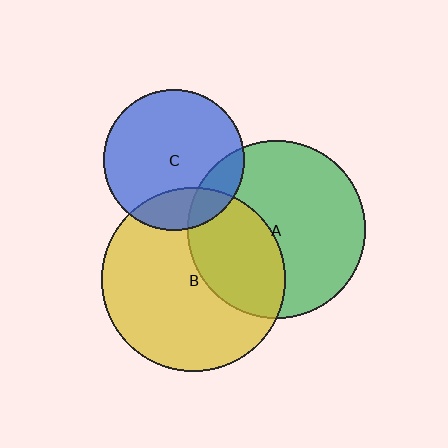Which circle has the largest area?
Circle B (yellow).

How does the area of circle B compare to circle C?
Approximately 1.7 times.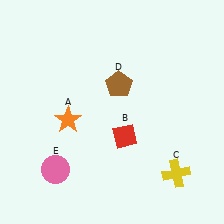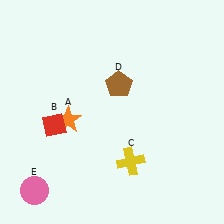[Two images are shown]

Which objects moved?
The objects that moved are: the red diamond (B), the yellow cross (C), the pink circle (E).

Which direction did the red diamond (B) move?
The red diamond (B) moved left.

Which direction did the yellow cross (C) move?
The yellow cross (C) moved left.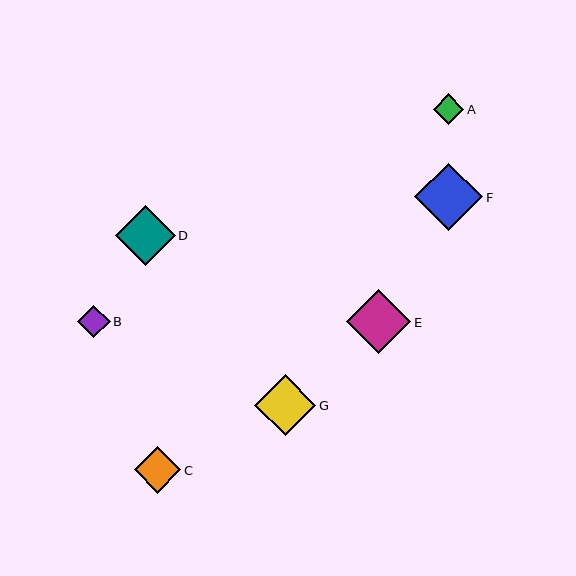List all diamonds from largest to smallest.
From largest to smallest: F, E, G, D, C, B, A.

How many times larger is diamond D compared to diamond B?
Diamond D is approximately 1.9 times the size of diamond B.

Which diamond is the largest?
Diamond F is the largest with a size of approximately 68 pixels.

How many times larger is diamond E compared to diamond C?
Diamond E is approximately 1.4 times the size of diamond C.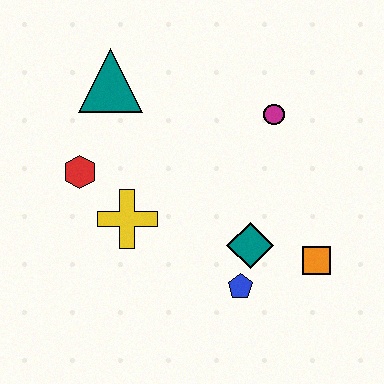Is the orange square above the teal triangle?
No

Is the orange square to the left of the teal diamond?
No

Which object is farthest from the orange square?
The teal triangle is farthest from the orange square.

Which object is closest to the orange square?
The teal diamond is closest to the orange square.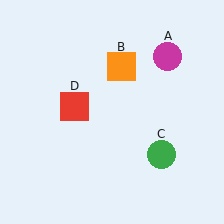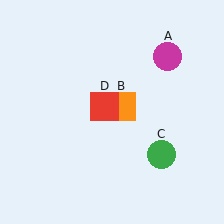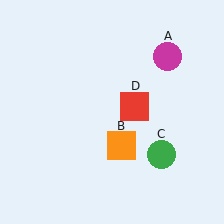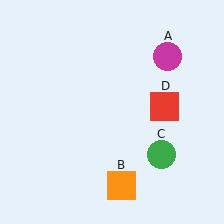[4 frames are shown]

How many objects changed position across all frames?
2 objects changed position: orange square (object B), red square (object D).